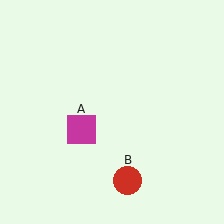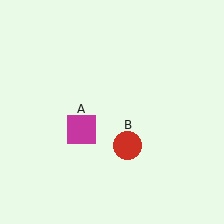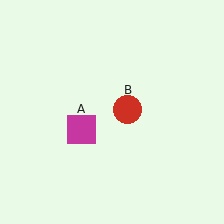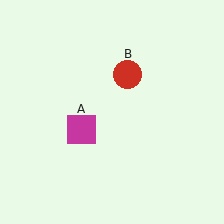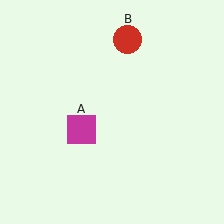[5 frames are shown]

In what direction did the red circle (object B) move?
The red circle (object B) moved up.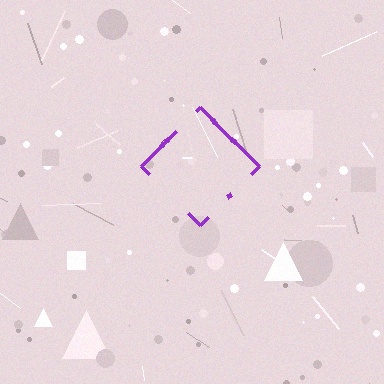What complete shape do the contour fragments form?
The contour fragments form a diamond.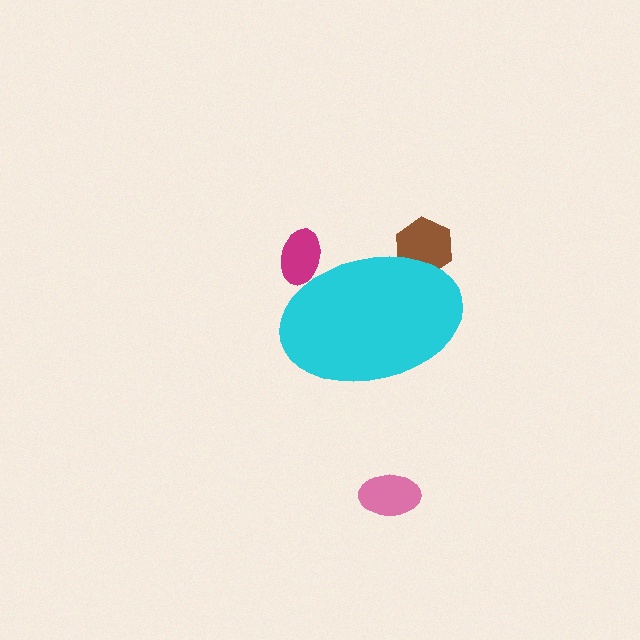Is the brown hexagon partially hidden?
Yes, the brown hexagon is partially hidden behind the cyan ellipse.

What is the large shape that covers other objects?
A cyan ellipse.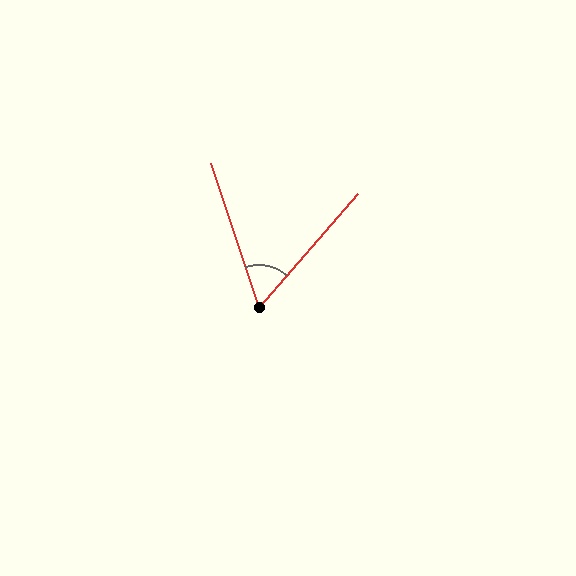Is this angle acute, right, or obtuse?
It is acute.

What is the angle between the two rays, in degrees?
Approximately 60 degrees.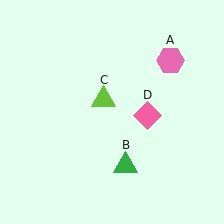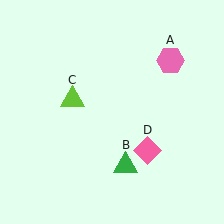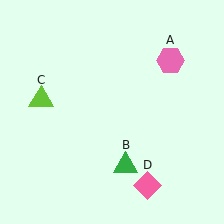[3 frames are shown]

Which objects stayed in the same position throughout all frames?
Pink hexagon (object A) and green triangle (object B) remained stationary.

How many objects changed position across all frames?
2 objects changed position: lime triangle (object C), pink diamond (object D).